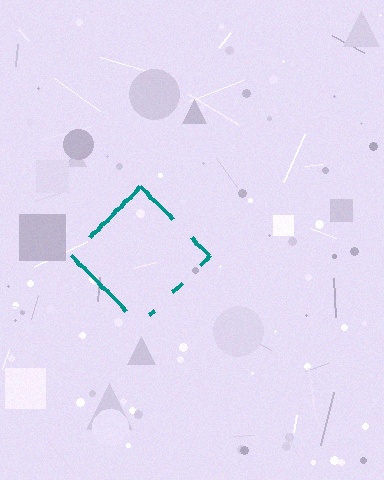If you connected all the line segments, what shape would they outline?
They would outline a diamond.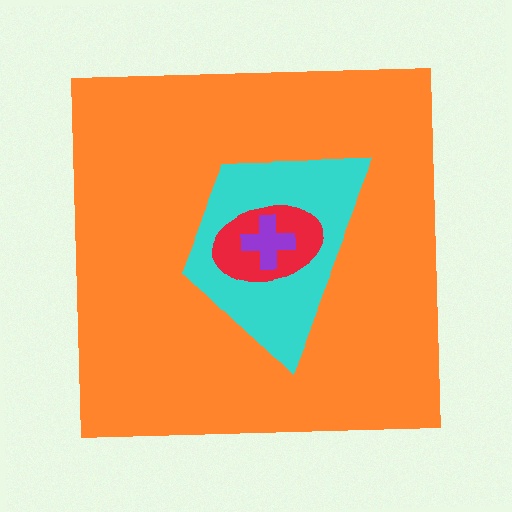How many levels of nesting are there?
4.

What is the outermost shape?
The orange square.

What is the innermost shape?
The purple cross.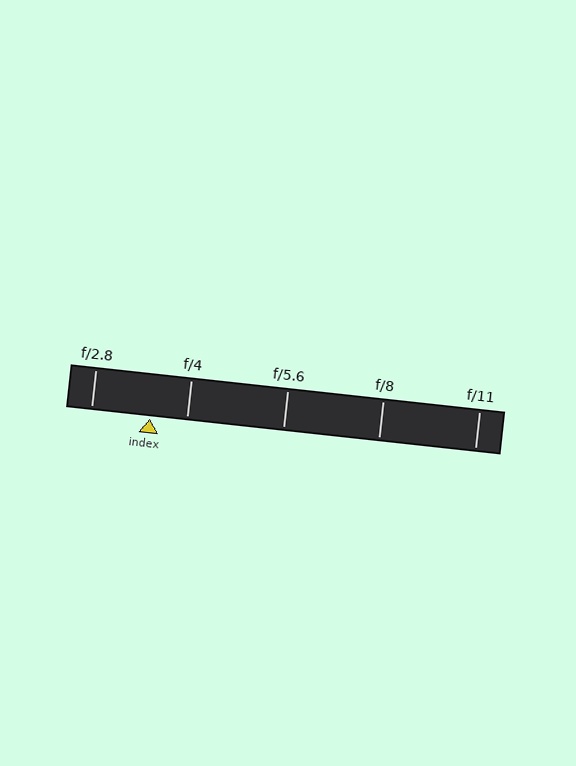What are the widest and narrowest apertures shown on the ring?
The widest aperture shown is f/2.8 and the narrowest is f/11.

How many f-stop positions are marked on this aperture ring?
There are 5 f-stop positions marked.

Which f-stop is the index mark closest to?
The index mark is closest to f/4.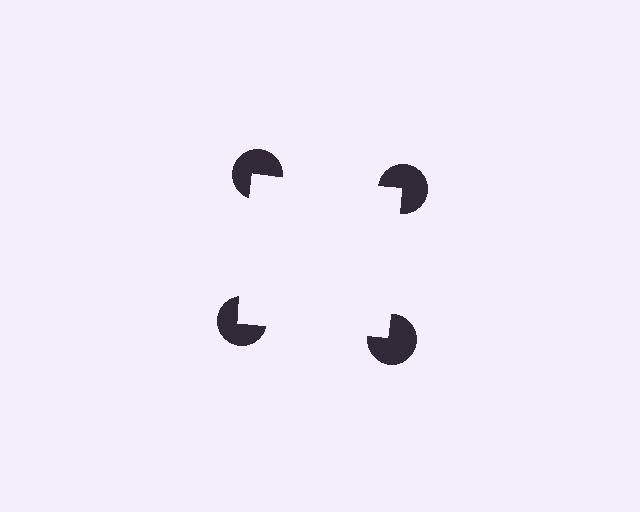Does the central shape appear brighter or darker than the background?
It typically appears slightly brighter than the background, even though no actual brightness change is drawn.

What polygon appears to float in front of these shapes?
An illusory square — its edges are inferred from the aligned wedge cuts in the pac-man discs, not physically drawn.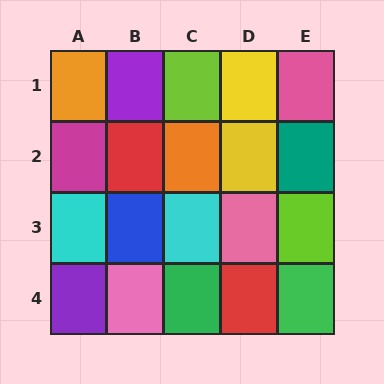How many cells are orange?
2 cells are orange.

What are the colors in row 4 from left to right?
Purple, pink, green, red, green.